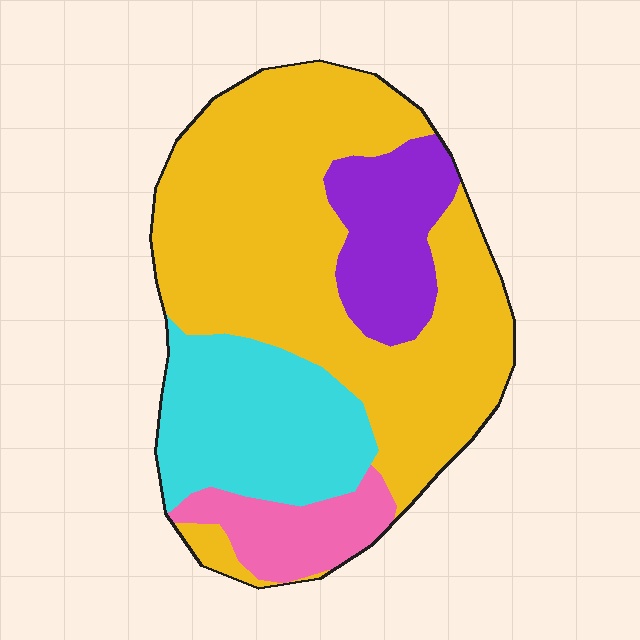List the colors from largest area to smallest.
From largest to smallest: yellow, cyan, purple, pink.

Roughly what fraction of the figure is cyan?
Cyan covers 21% of the figure.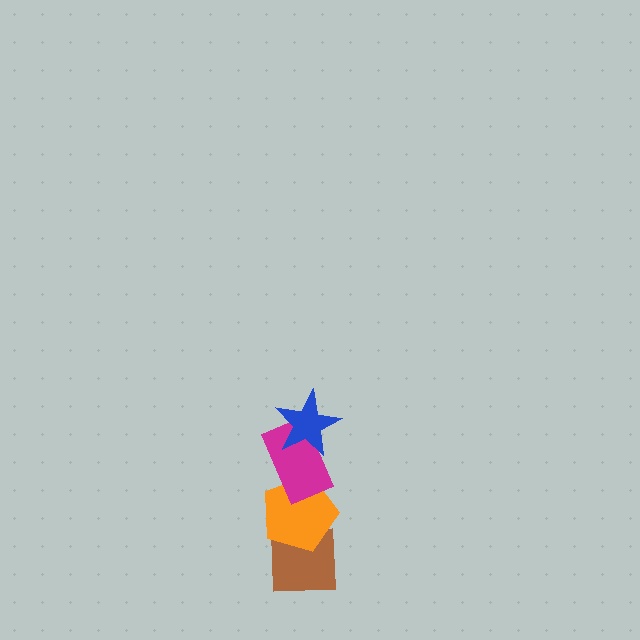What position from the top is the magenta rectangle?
The magenta rectangle is 2nd from the top.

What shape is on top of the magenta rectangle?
The blue star is on top of the magenta rectangle.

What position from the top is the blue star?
The blue star is 1st from the top.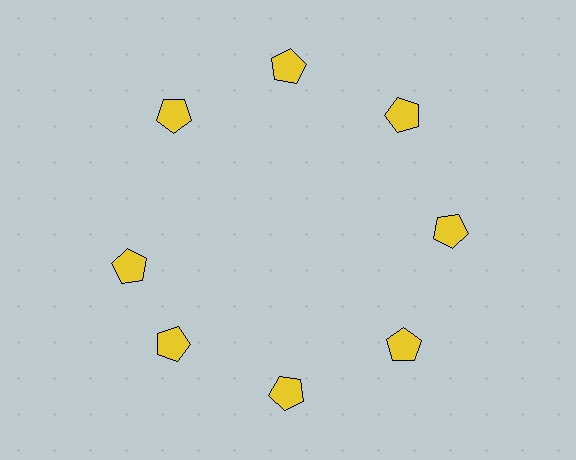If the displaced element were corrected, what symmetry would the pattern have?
It would have 8-fold rotational symmetry — the pattern would map onto itself every 45 degrees.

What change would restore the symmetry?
The symmetry would be restored by rotating it back into even spacing with its neighbors so that all 8 pentagons sit at equal angles and equal distance from the center.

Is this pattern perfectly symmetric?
No. The 8 yellow pentagons are arranged in a ring, but one element near the 9 o'clock position is rotated out of alignment along the ring, breaking the 8-fold rotational symmetry.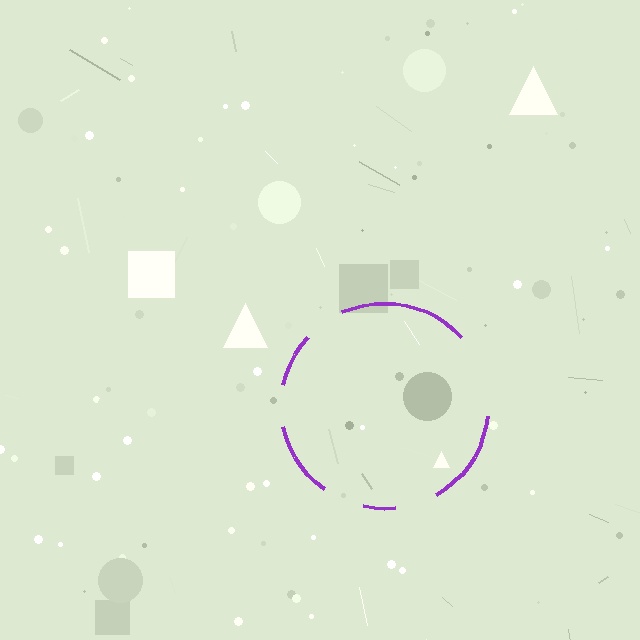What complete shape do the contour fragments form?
The contour fragments form a circle.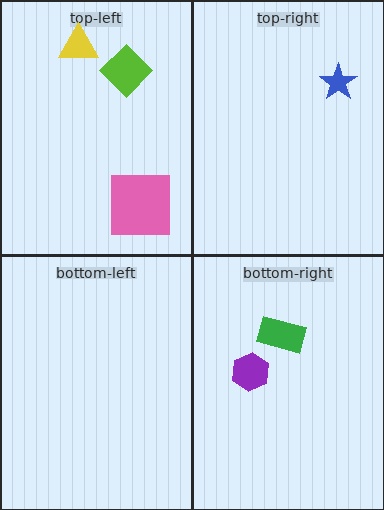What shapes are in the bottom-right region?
The green rectangle, the purple hexagon.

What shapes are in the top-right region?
The blue star.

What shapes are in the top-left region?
The pink square, the lime diamond, the yellow triangle.